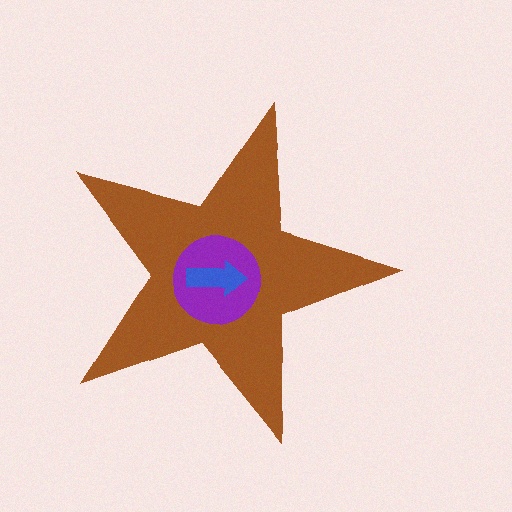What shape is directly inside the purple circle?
The blue arrow.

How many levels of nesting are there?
3.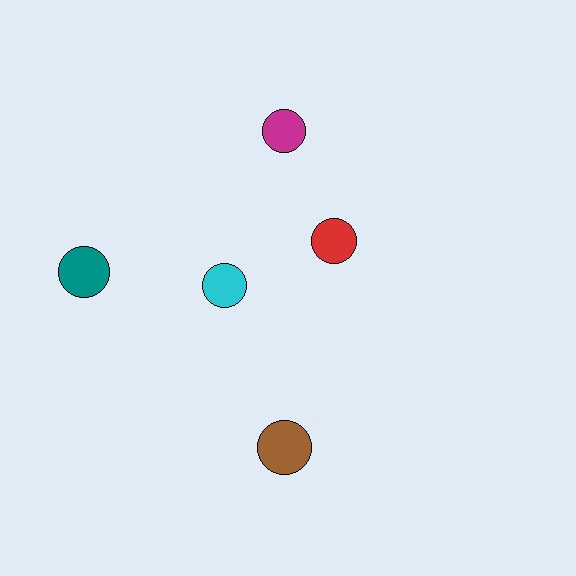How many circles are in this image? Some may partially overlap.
There are 5 circles.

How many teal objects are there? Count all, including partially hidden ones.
There is 1 teal object.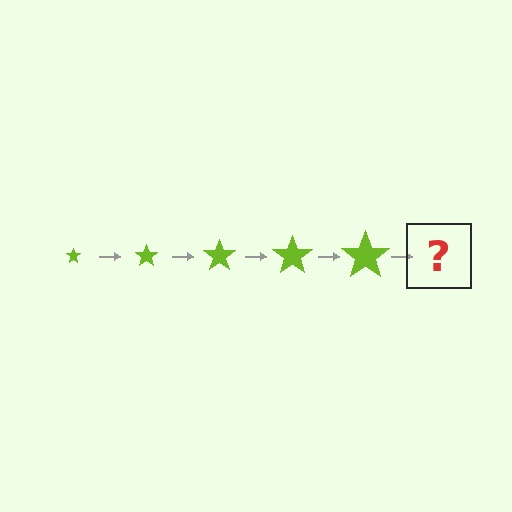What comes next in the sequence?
The next element should be a lime star, larger than the previous one.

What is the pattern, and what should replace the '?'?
The pattern is that the star gets progressively larger each step. The '?' should be a lime star, larger than the previous one.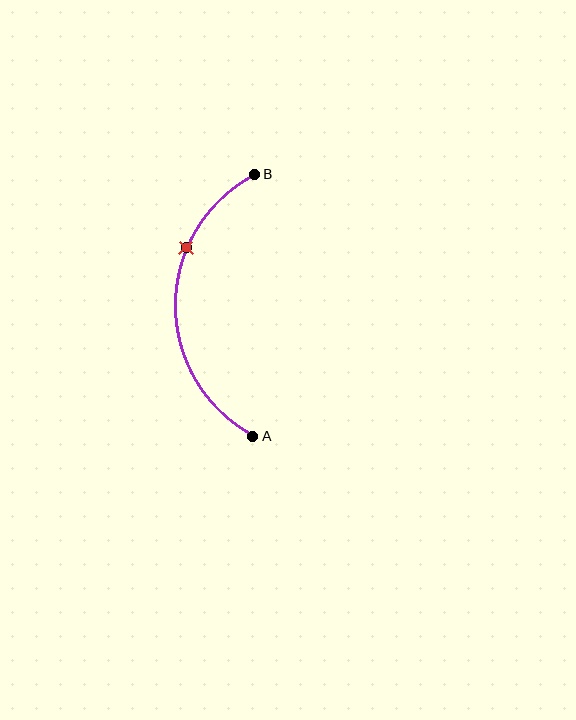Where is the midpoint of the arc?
The arc midpoint is the point on the curve farthest from the straight line joining A and B. It sits to the left of that line.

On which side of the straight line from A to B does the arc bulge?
The arc bulges to the left of the straight line connecting A and B.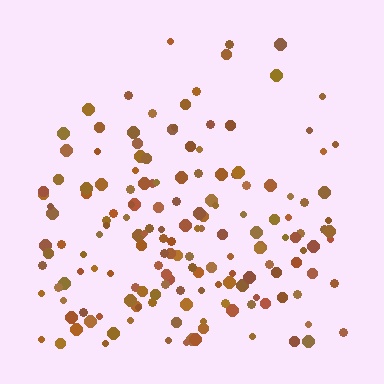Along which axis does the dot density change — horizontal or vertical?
Vertical.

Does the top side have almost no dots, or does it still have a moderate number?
Still a moderate number, just noticeably fewer than the bottom.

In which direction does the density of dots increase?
From top to bottom, with the bottom side densest.